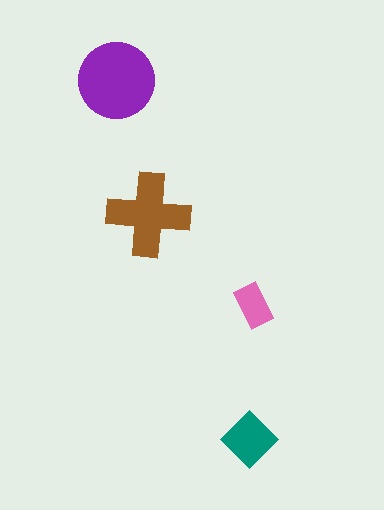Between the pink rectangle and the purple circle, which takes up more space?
The purple circle.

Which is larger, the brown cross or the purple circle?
The purple circle.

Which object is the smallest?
The pink rectangle.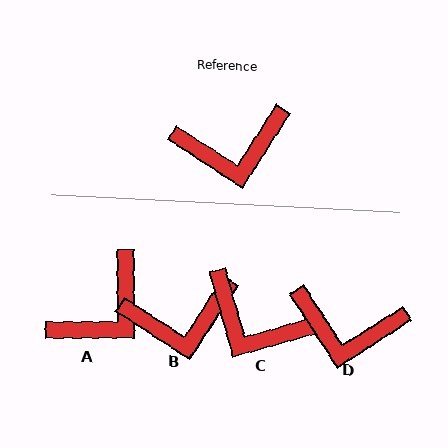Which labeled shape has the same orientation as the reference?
B.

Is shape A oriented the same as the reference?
No, it is off by about 33 degrees.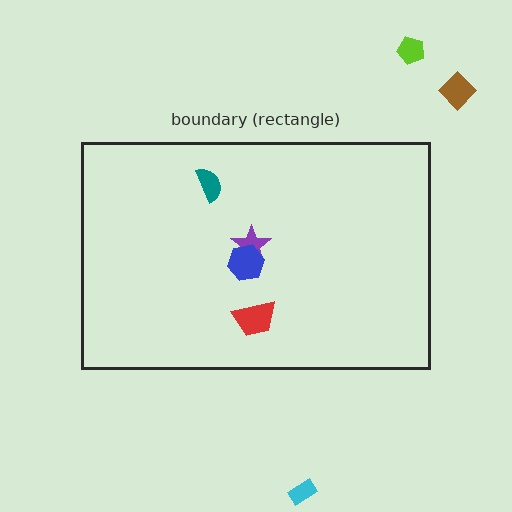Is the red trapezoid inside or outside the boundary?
Inside.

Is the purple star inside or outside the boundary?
Inside.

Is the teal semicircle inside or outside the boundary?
Inside.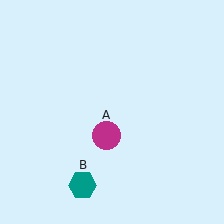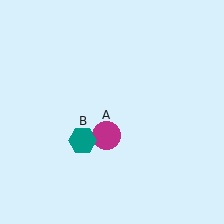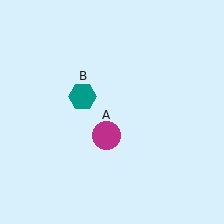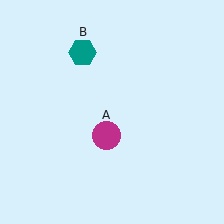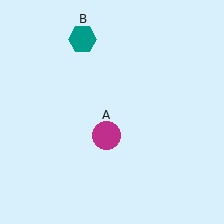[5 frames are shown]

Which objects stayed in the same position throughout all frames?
Magenta circle (object A) remained stationary.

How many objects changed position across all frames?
1 object changed position: teal hexagon (object B).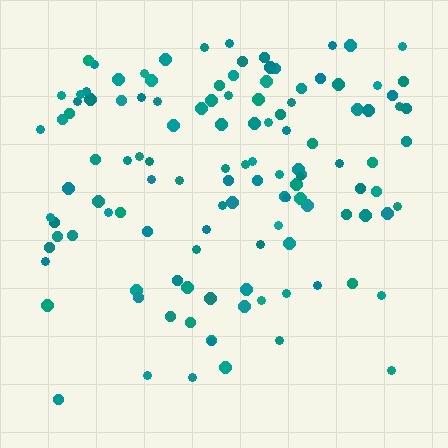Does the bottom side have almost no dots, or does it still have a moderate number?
Still a moderate number, just noticeably fewer than the top.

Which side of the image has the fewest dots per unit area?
The bottom.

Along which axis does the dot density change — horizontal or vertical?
Vertical.